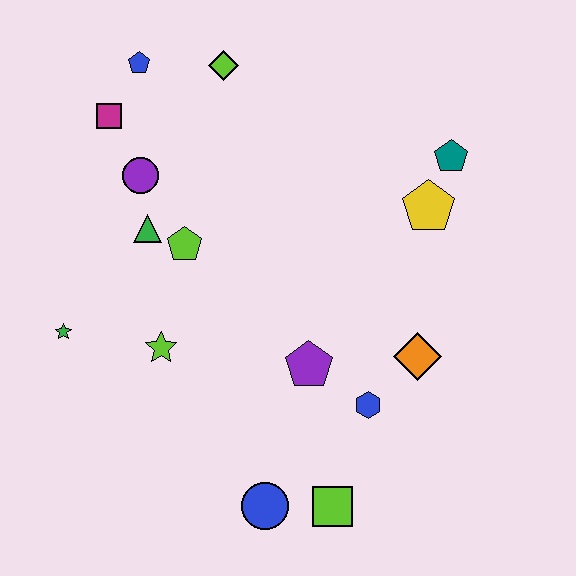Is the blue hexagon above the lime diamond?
No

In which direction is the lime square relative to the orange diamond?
The lime square is below the orange diamond.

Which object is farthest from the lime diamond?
The lime square is farthest from the lime diamond.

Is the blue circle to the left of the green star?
No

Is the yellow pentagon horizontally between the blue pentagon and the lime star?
No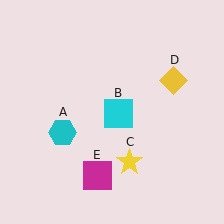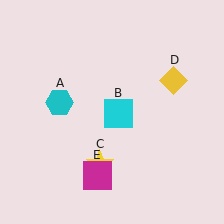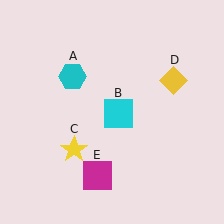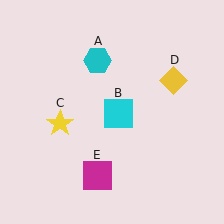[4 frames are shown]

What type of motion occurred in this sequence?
The cyan hexagon (object A), yellow star (object C) rotated clockwise around the center of the scene.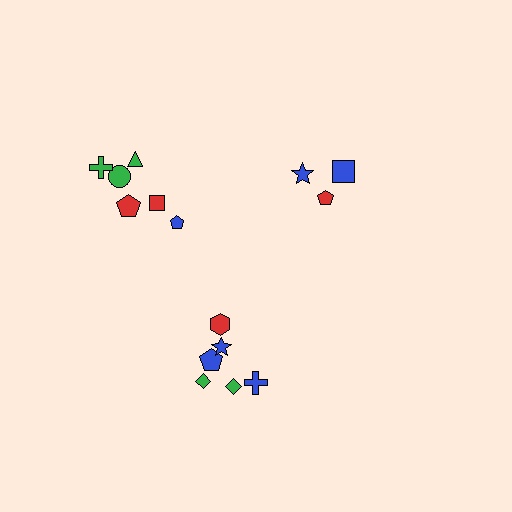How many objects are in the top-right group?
There are 3 objects.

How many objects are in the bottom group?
There are 6 objects.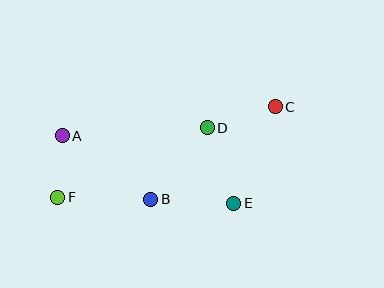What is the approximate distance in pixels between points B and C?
The distance between B and C is approximately 155 pixels.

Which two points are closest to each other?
Points A and F are closest to each other.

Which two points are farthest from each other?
Points C and F are farthest from each other.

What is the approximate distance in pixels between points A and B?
The distance between A and B is approximately 109 pixels.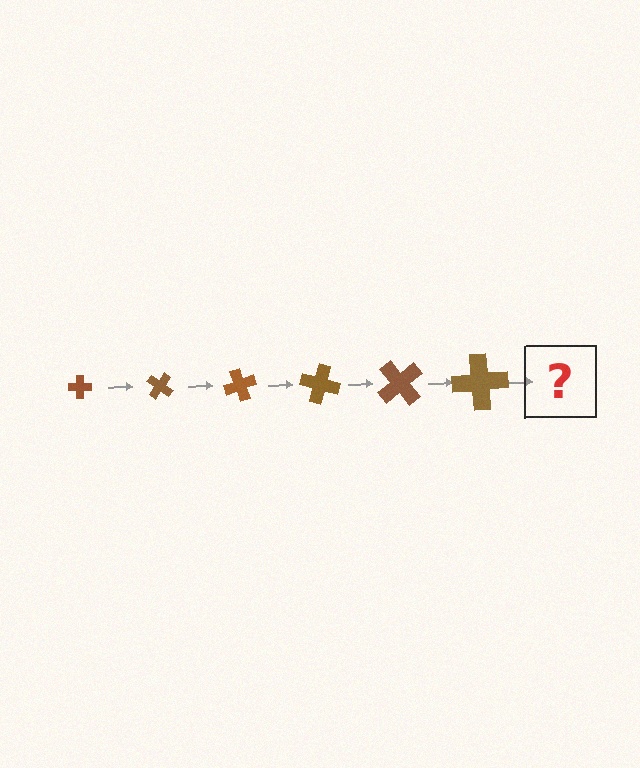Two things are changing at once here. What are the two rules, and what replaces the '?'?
The two rules are that the cross grows larger each step and it rotates 35 degrees each step. The '?' should be a cross, larger than the previous one and rotated 210 degrees from the start.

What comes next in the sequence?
The next element should be a cross, larger than the previous one and rotated 210 degrees from the start.